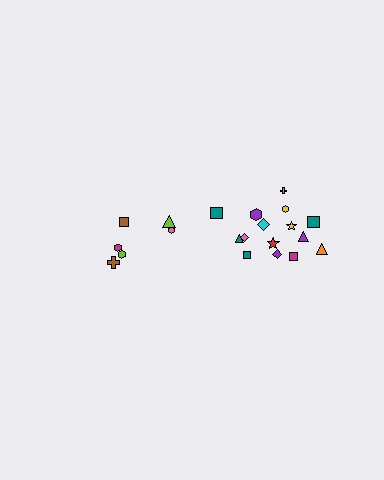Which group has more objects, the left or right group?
The right group.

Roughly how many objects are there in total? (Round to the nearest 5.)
Roughly 20 objects in total.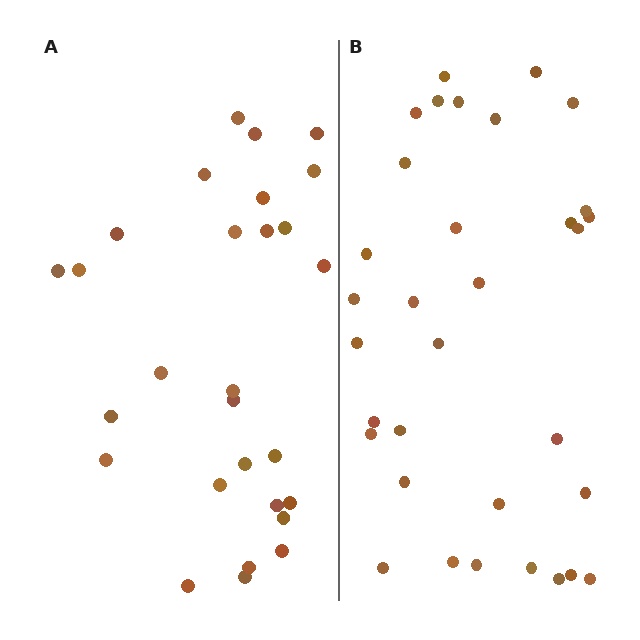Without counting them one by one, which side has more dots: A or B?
Region B (the right region) has more dots.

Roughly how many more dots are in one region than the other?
Region B has about 5 more dots than region A.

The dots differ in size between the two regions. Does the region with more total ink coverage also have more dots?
No. Region A has more total ink coverage because its dots are larger, but region B actually contains more individual dots. Total area can be misleading — the number of items is what matters here.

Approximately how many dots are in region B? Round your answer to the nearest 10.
About 30 dots. (The exact count is 33, which rounds to 30.)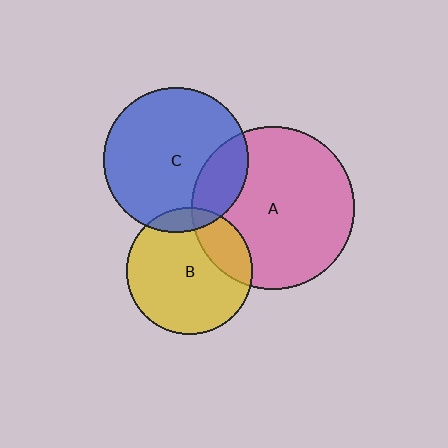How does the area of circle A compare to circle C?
Approximately 1.3 times.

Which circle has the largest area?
Circle A (pink).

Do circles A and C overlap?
Yes.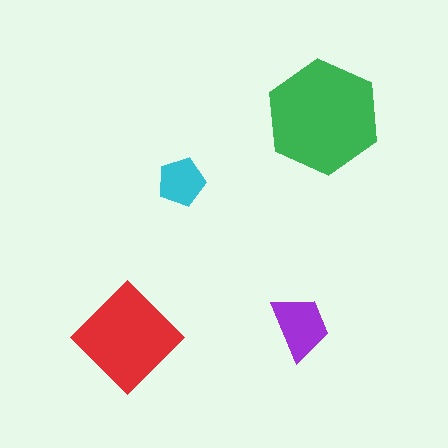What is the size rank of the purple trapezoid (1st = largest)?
3rd.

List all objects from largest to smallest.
The green hexagon, the red diamond, the purple trapezoid, the cyan pentagon.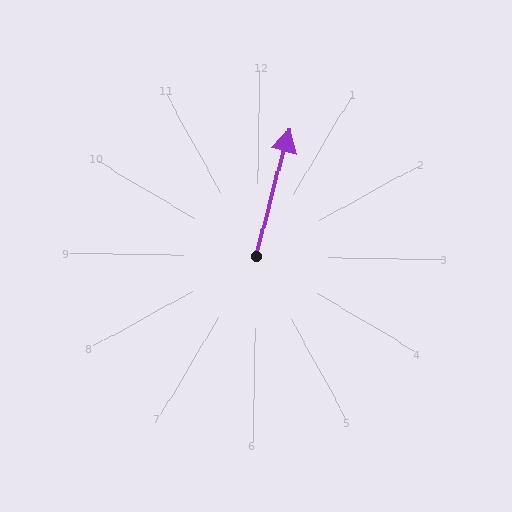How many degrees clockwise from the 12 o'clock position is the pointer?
Approximately 14 degrees.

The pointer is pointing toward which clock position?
Roughly 12 o'clock.